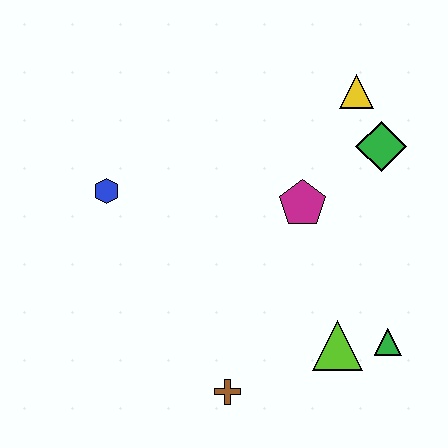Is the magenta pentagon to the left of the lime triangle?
Yes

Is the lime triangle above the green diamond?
No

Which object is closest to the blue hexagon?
The magenta pentagon is closest to the blue hexagon.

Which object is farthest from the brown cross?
The yellow triangle is farthest from the brown cross.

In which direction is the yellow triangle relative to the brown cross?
The yellow triangle is above the brown cross.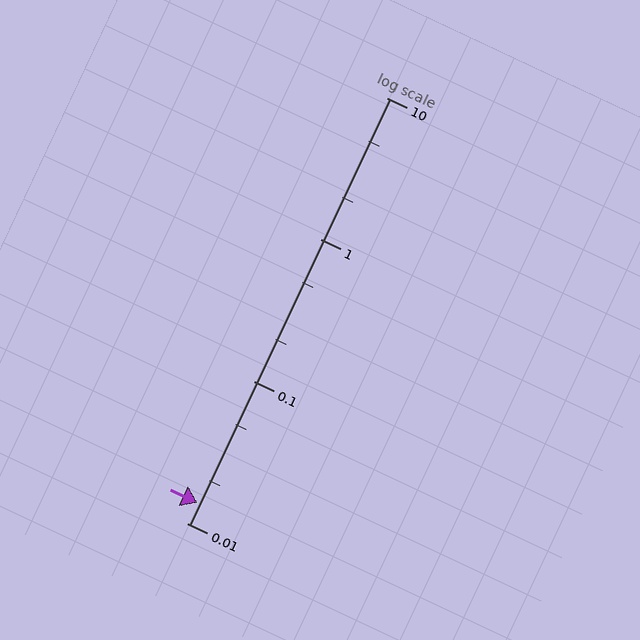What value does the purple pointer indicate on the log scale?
The pointer indicates approximately 0.014.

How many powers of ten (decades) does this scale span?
The scale spans 3 decades, from 0.01 to 10.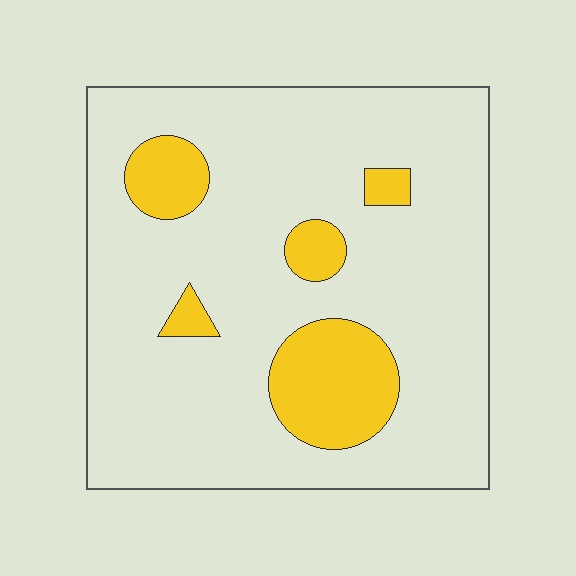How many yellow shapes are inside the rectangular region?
5.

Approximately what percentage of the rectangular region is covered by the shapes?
Approximately 15%.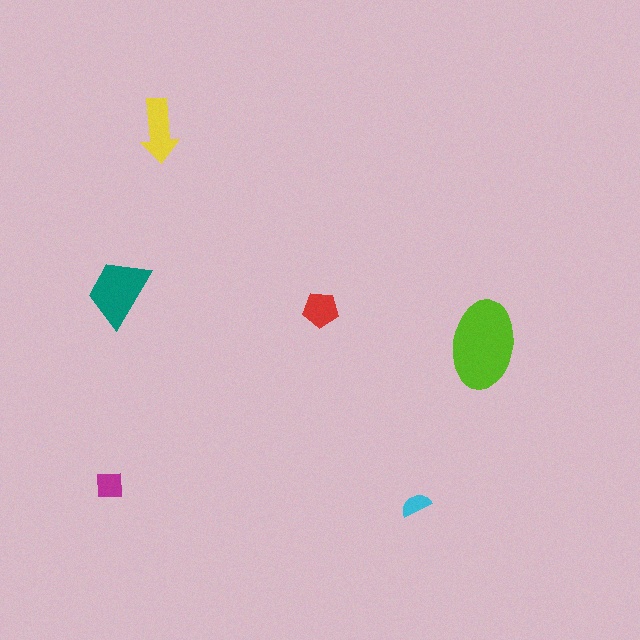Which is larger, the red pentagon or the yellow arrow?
The yellow arrow.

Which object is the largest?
The lime ellipse.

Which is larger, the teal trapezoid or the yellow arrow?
The teal trapezoid.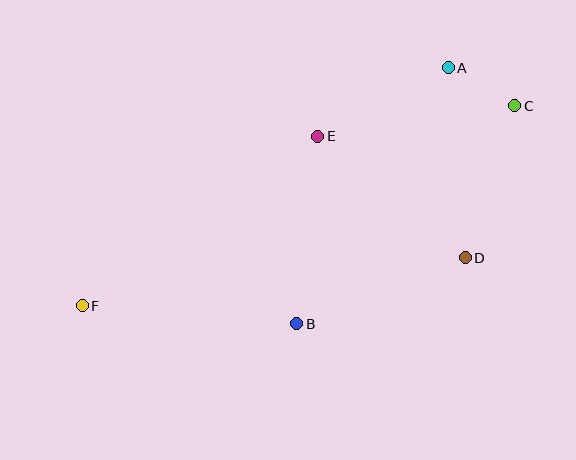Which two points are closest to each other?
Points A and C are closest to each other.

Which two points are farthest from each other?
Points C and F are farthest from each other.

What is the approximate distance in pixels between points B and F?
The distance between B and F is approximately 215 pixels.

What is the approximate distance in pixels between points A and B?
The distance between A and B is approximately 297 pixels.